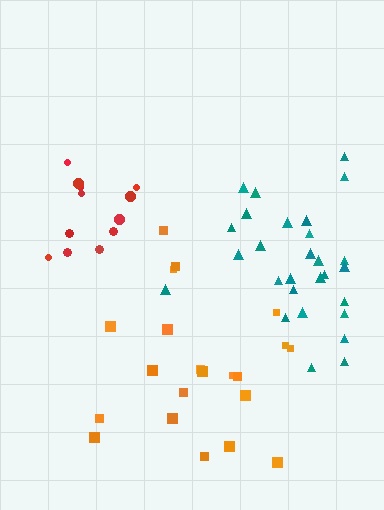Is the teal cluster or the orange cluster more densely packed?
Teal.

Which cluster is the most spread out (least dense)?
Orange.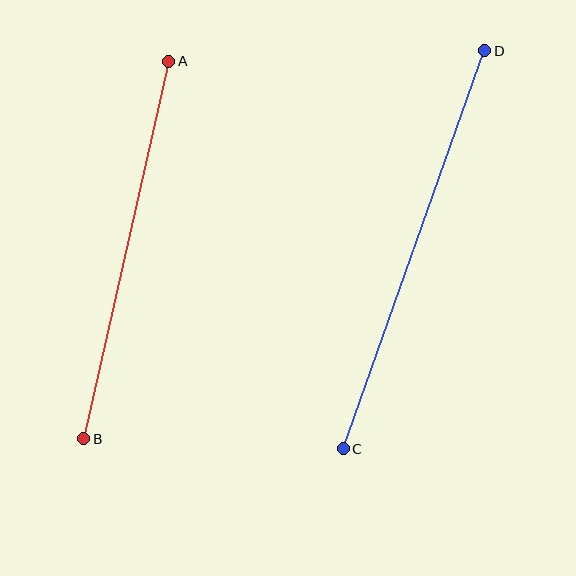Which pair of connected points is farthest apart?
Points C and D are farthest apart.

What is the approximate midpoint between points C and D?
The midpoint is at approximately (414, 250) pixels.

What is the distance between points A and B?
The distance is approximately 387 pixels.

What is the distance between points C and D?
The distance is approximately 422 pixels.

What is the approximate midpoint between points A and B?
The midpoint is at approximately (126, 250) pixels.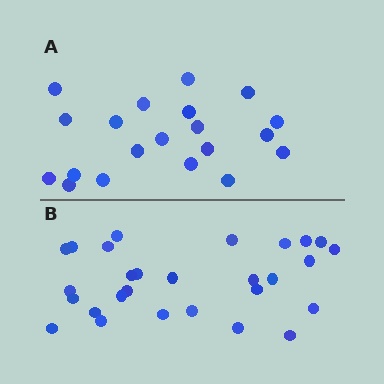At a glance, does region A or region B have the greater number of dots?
Region B (the bottom region) has more dots.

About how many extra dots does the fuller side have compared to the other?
Region B has roughly 8 or so more dots than region A.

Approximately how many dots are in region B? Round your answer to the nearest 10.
About 30 dots. (The exact count is 28, which rounds to 30.)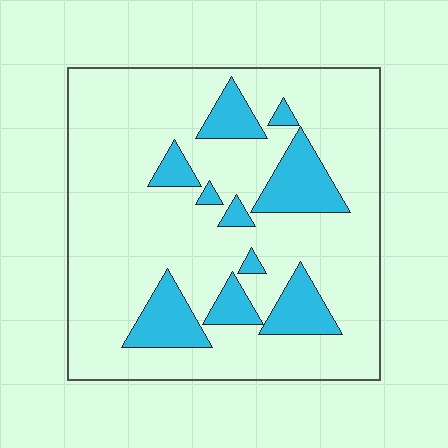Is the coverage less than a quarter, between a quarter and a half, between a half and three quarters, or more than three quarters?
Less than a quarter.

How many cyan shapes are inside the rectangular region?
10.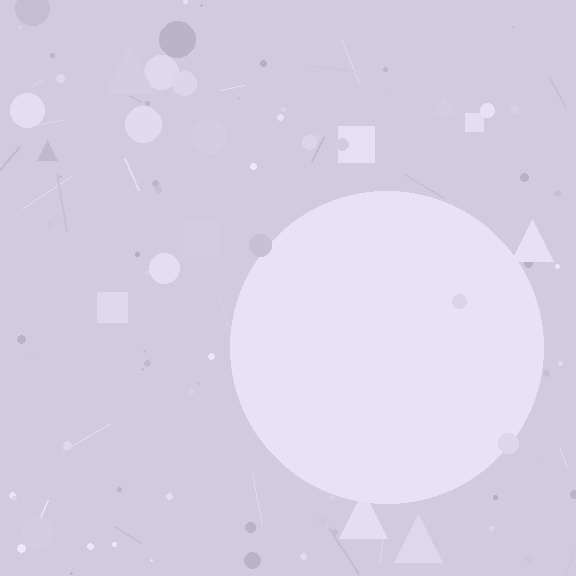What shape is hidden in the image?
A circle is hidden in the image.